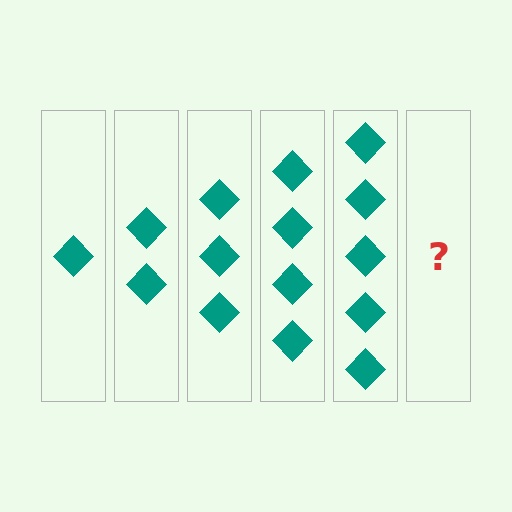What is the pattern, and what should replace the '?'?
The pattern is that each step adds one more diamond. The '?' should be 6 diamonds.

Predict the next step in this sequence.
The next step is 6 diamonds.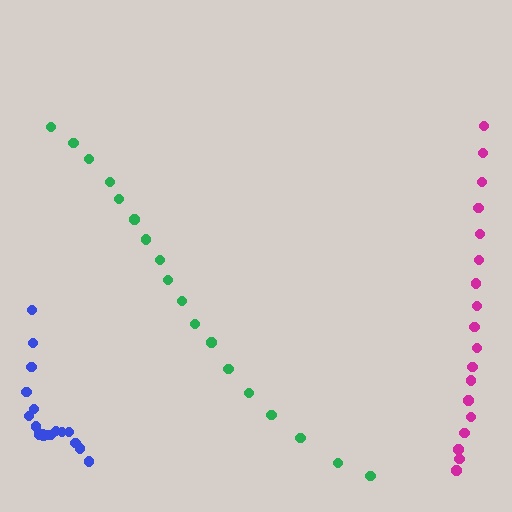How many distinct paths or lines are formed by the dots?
There are 3 distinct paths.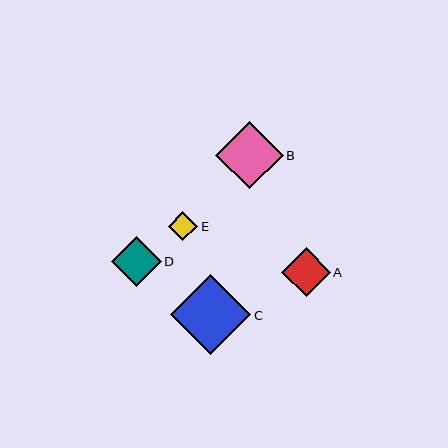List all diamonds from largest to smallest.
From largest to smallest: C, B, D, A, E.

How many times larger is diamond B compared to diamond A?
Diamond B is approximately 1.4 times the size of diamond A.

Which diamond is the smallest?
Diamond E is the smallest with a size of approximately 29 pixels.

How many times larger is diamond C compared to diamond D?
Diamond C is approximately 1.6 times the size of diamond D.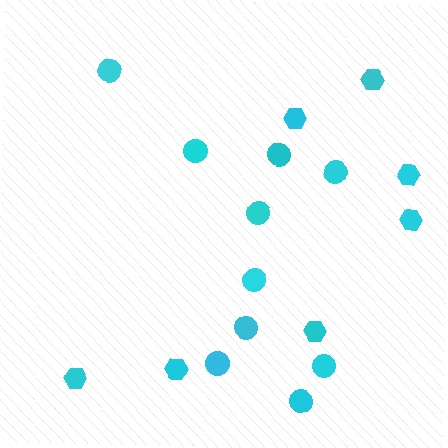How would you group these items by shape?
There are 2 groups: one group of circles (10) and one group of hexagons (7).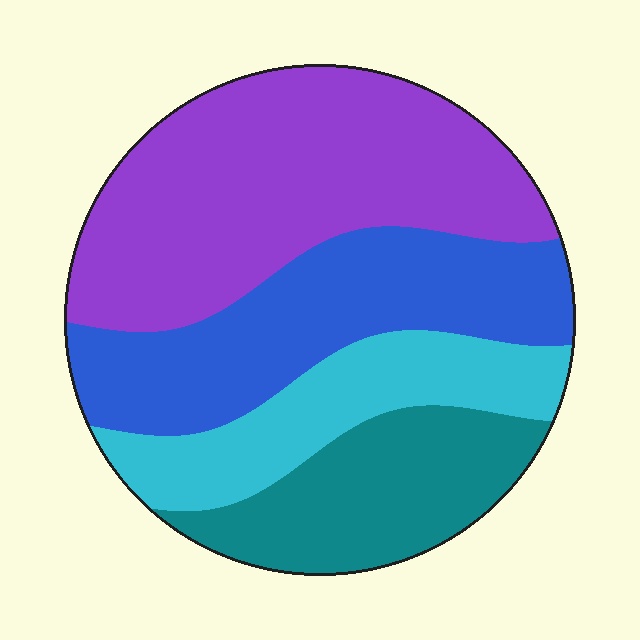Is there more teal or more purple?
Purple.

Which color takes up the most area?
Purple, at roughly 40%.